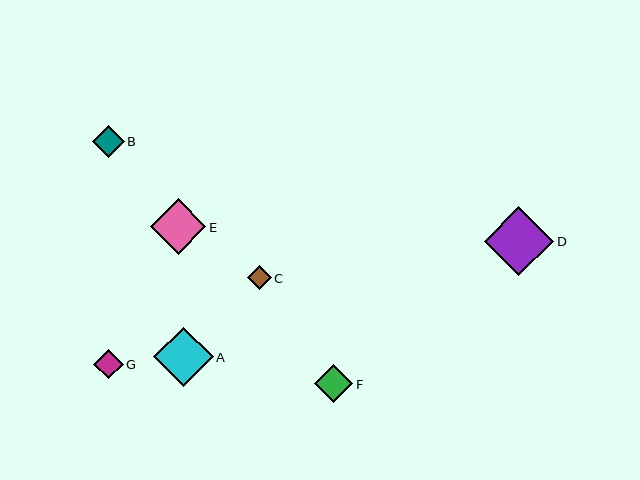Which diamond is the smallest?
Diamond C is the smallest with a size of approximately 24 pixels.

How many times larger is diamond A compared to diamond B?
Diamond A is approximately 1.8 times the size of diamond B.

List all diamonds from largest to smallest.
From largest to smallest: D, A, E, F, B, G, C.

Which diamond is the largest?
Diamond D is the largest with a size of approximately 69 pixels.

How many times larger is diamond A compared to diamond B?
Diamond A is approximately 1.8 times the size of diamond B.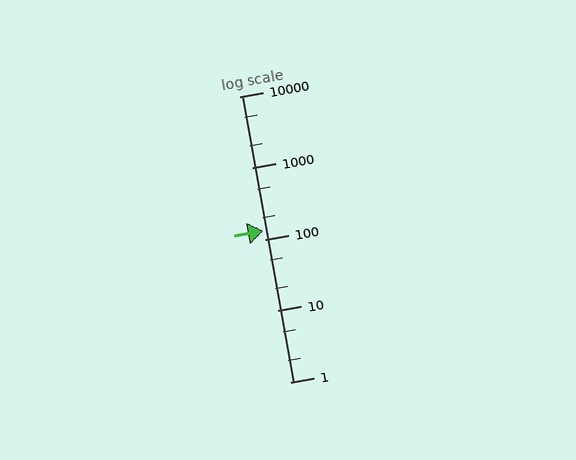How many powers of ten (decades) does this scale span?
The scale spans 4 decades, from 1 to 10000.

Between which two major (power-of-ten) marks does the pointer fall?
The pointer is between 100 and 1000.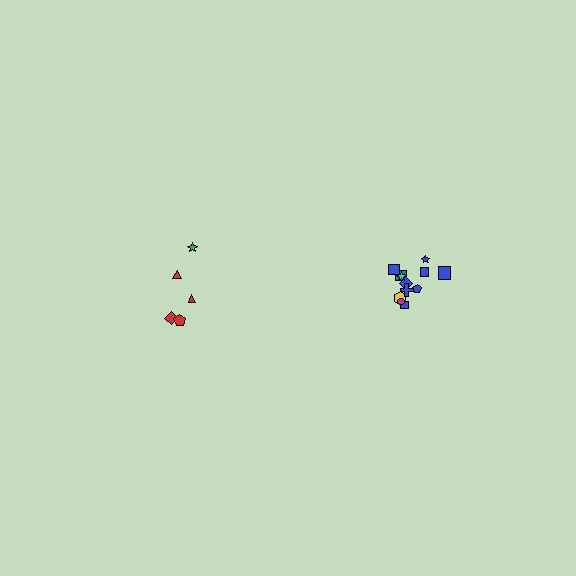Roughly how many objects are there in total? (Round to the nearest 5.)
Roughly 15 objects in total.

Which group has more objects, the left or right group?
The right group.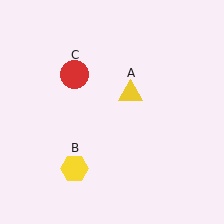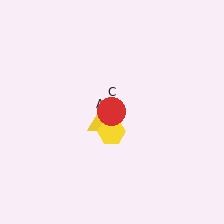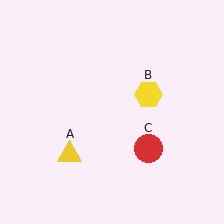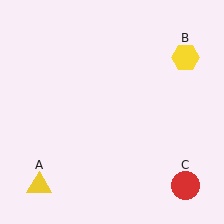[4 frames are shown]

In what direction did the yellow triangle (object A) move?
The yellow triangle (object A) moved down and to the left.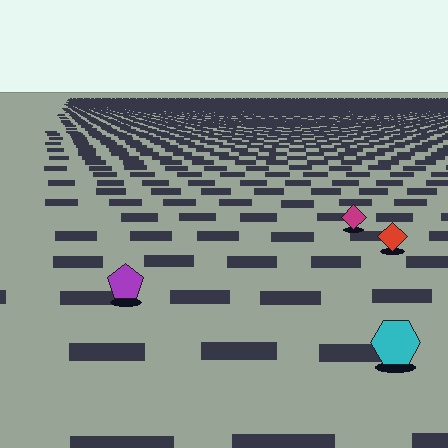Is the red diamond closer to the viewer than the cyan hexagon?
No. The cyan hexagon is closer — you can tell from the texture gradient: the ground texture is coarser near it.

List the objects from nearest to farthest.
From nearest to farthest: the cyan hexagon, the purple pentagon, the red diamond, the magenta diamond.